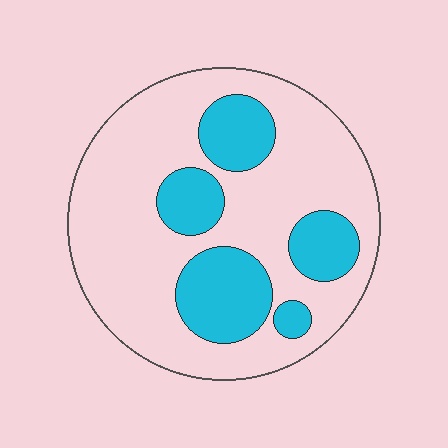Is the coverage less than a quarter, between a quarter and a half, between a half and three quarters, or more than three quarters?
Between a quarter and a half.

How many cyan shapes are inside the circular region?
5.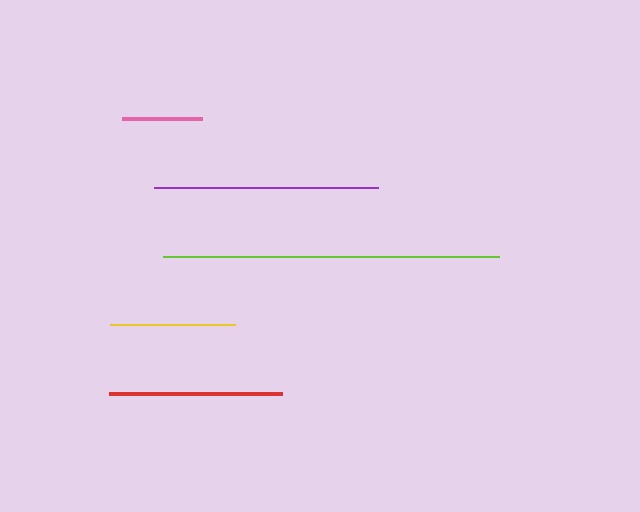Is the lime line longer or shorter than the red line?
The lime line is longer than the red line.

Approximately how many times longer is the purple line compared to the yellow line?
The purple line is approximately 1.8 times the length of the yellow line.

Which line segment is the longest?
The lime line is the longest at approximately 335 pixels.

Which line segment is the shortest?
The pink line is the shortest at approximately 80 pixels.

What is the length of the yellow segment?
The yellow segment is approximately 126 pixels long.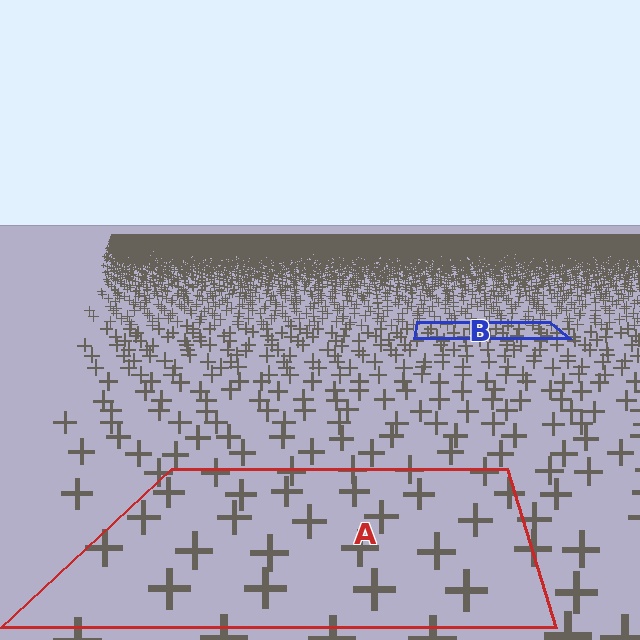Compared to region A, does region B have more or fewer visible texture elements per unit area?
Region B has more texture elements per unit area — they are packed more densely because it is farther away.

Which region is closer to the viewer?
Region A is closer. The texture elements there are larger and more spread out.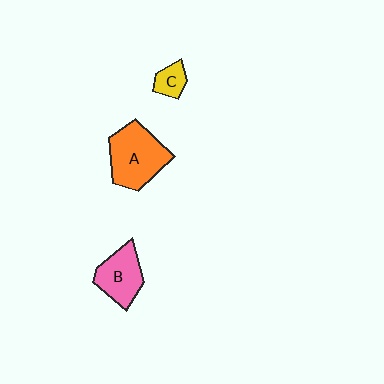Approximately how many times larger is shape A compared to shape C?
Approximately 3.3 times.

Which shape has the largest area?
Shape A (orange).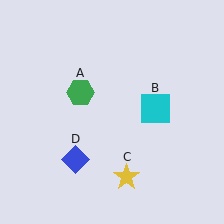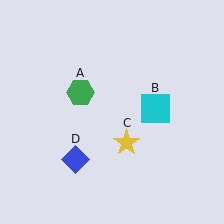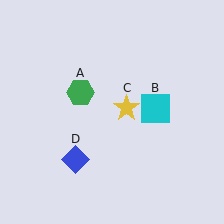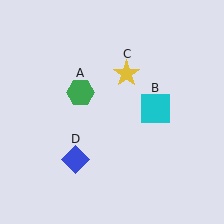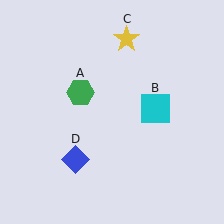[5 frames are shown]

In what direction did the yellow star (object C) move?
The yellow star (object C) moved up.